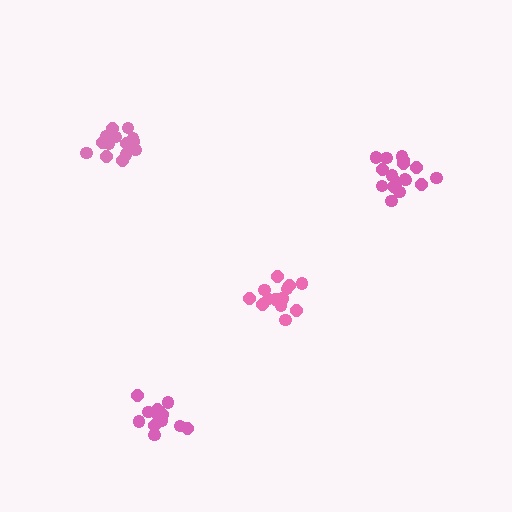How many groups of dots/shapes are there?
There are 4 groups.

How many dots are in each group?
Group 1: 14 dots, Group 2: 17 dots, Group 3: 15 dots, Group 4: 13 dots (59 total).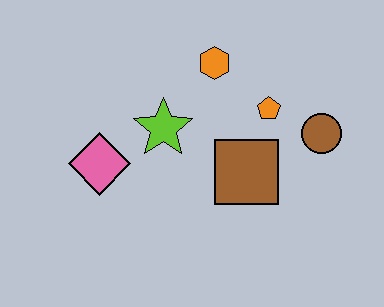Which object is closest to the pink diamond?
The lime star is closest to the pink diamond.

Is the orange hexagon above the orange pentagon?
Yes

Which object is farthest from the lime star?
The brown circle is farthest from the lime star.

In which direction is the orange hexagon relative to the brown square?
The orange hexagon is above the brown square.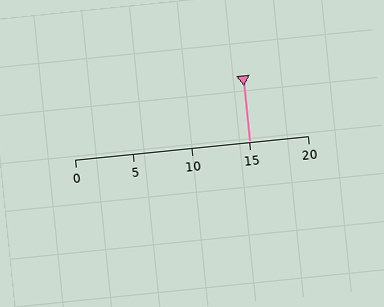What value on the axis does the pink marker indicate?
The marker indicates approximately 15.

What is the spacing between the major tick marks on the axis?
The major ticks are spaced 5 apart.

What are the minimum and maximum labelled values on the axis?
The axis runs from 0 to 20.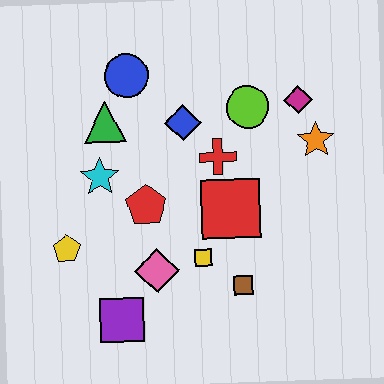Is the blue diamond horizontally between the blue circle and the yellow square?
Yes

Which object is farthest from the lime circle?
The purple square is farthest from the lime circle.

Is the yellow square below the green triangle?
Yes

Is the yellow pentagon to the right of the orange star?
No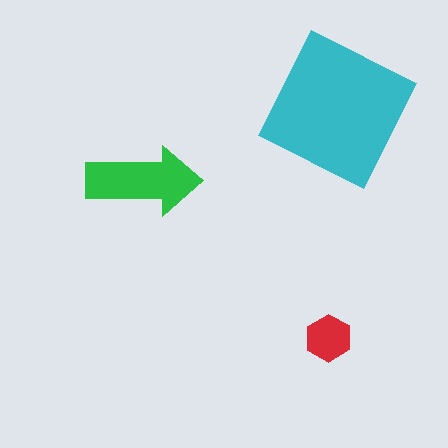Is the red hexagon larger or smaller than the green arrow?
Smaller.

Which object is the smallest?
The red hexagon.